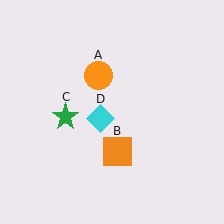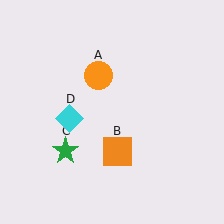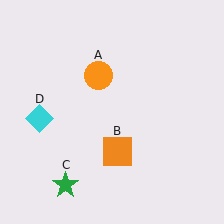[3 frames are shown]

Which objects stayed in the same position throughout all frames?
Orange circle (object A) and orange square (object B) remained stationary.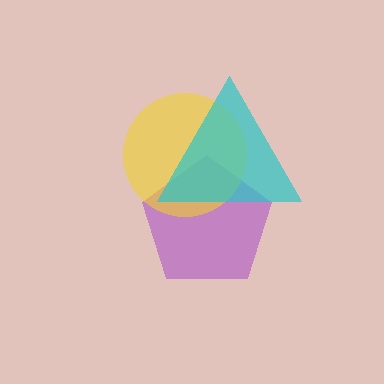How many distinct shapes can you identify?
There are 3 distinct shapes: a purple pentagon, a yellow circle, a cyan triangle.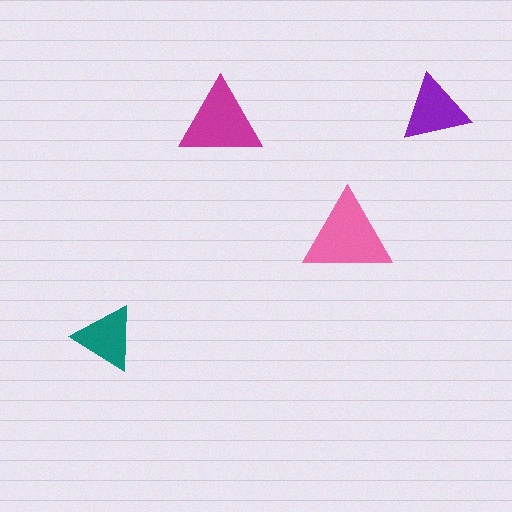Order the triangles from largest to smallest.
the pink one, the magenta one, the purple one, the teal one.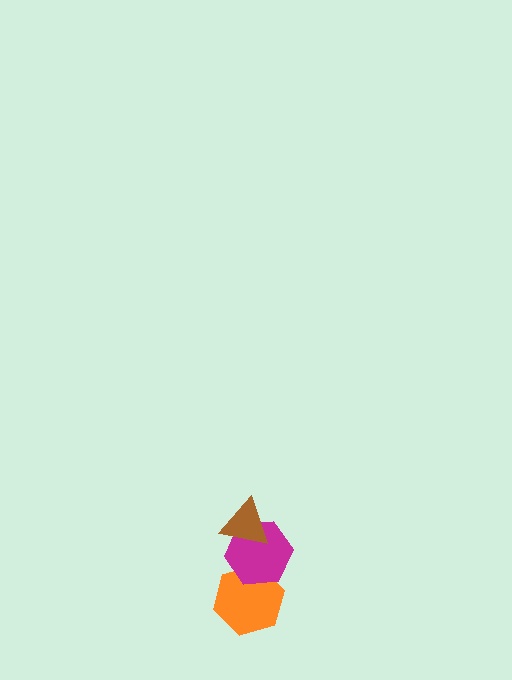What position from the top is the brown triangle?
The brown triangle is 1st from the top.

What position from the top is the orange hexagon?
The orange hexagon is 3rd from the top.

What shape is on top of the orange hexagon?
The magenta hexagon is on top of the orange hexagon.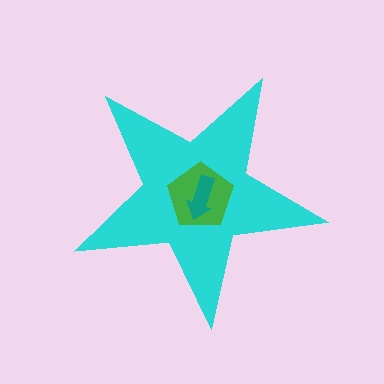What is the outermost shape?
The cyan star.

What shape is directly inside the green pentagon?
The teal arrow.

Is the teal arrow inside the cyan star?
Yes.